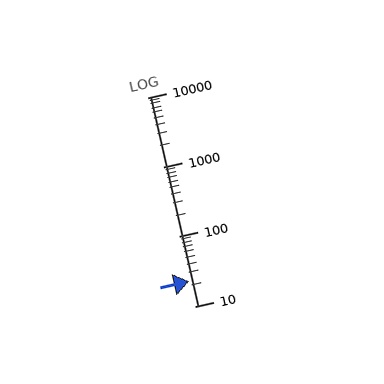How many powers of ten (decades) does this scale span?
The scale spans 3 decades, from 10 to 10000.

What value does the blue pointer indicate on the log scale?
The pointer indicates approximately 23.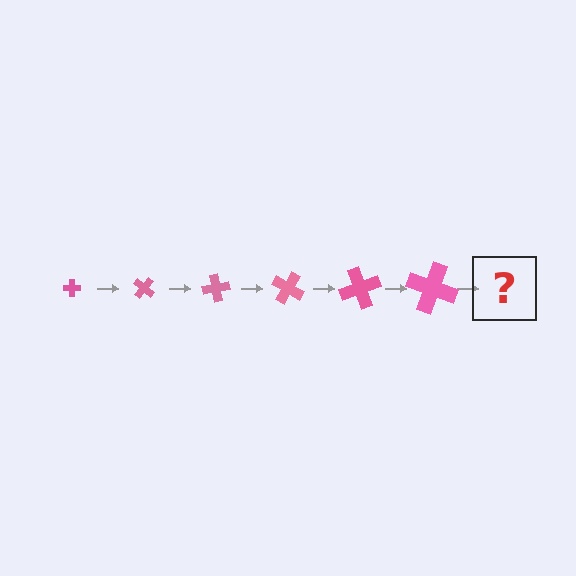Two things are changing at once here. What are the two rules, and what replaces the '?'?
The two rules are that the cross grows larger each step and it rotates 40 degrees each step. The '?' should be a cross, larger than the previous one and rotated 240 degrees from the start.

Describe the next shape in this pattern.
It should be a cross, larger than the previous one and rotated 240 degrees from the start.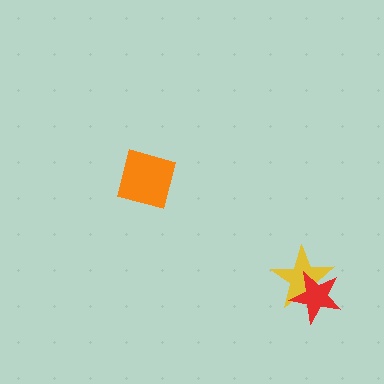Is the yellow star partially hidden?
Yes, it is partially covered by another shape.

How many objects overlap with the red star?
1 object overlaps with the red star.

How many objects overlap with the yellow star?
1 object overlaps with the yellow star.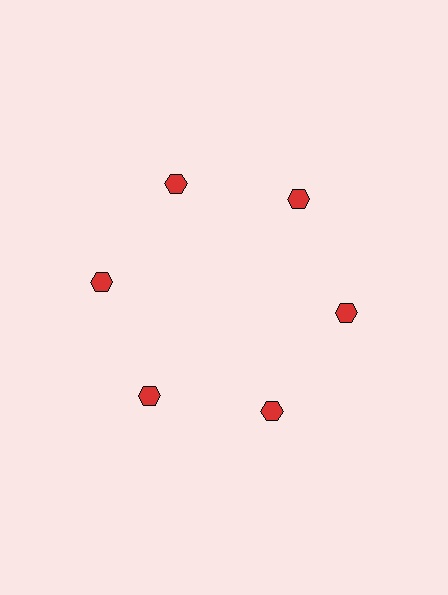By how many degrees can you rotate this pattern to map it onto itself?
The pattern maps onto itself every 60 degrees of rotation.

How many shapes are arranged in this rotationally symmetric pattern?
There are 6 shapes, arranged in 6 groups of 1.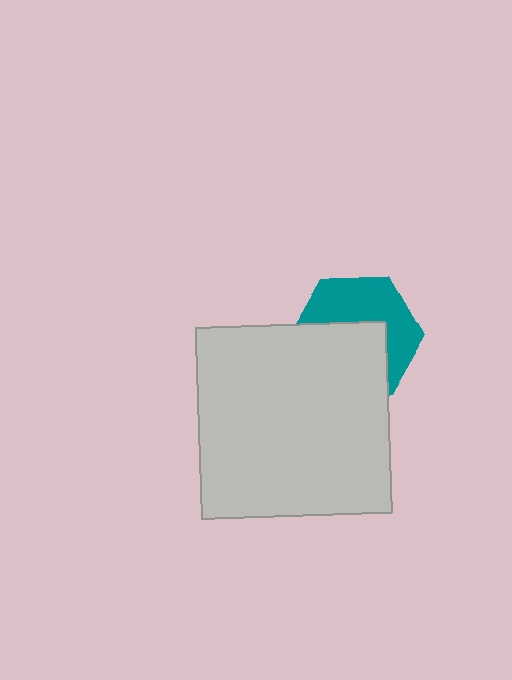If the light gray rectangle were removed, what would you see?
You would see the complete teal hexagon.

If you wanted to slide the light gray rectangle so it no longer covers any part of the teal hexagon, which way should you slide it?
Slide it down — that is the most direct way to separate the two shapes.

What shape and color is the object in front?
The object in front is a light gray rectangle.